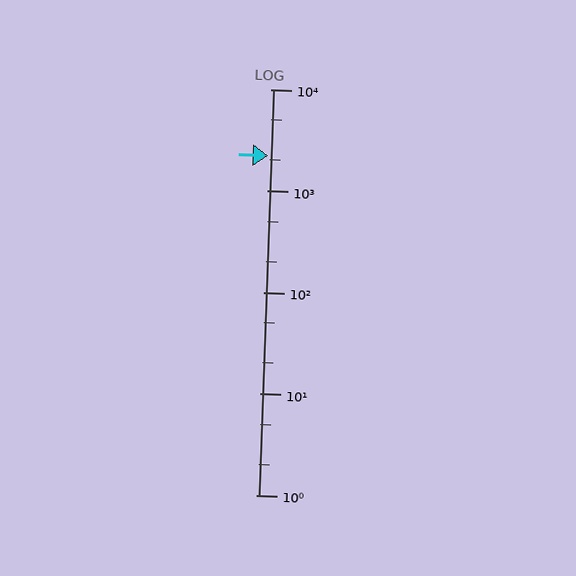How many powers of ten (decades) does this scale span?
The scale spans 4 decades, from 1 to 10000.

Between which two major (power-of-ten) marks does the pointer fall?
The pointer is between 1000 and 10000.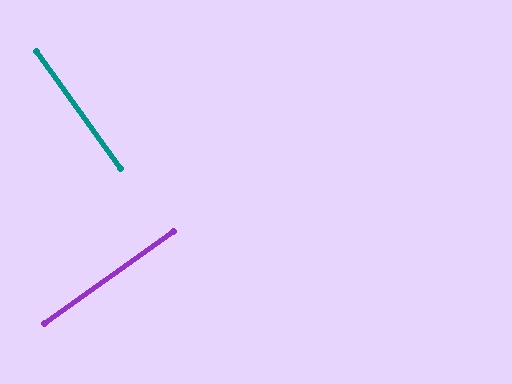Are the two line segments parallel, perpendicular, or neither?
Perpendicular — they meet at approximately 90°.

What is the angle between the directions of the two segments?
Approximately 90 degrees.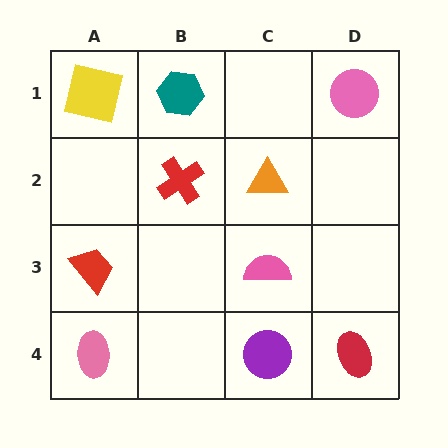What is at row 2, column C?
An orange triangle.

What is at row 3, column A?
A red trapezoid.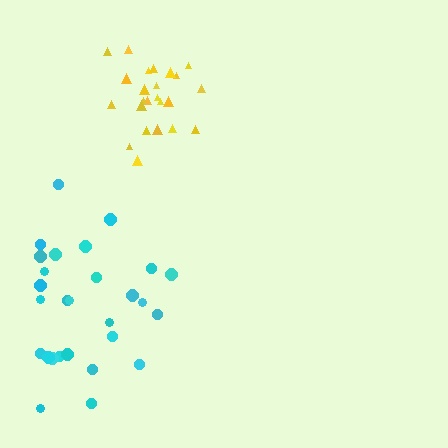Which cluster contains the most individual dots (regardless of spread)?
Cyan (28).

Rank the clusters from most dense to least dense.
yellow, cyan.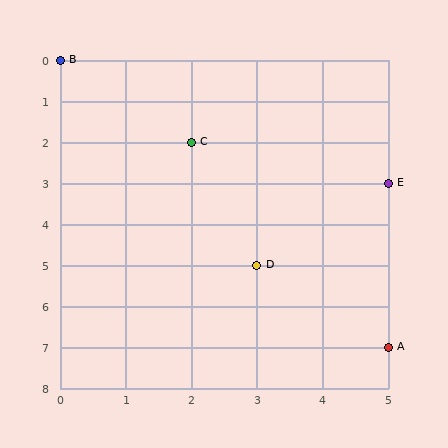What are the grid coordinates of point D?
Point D is at grid coordinates (3, 5).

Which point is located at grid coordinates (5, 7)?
Point A is at (5, 7).